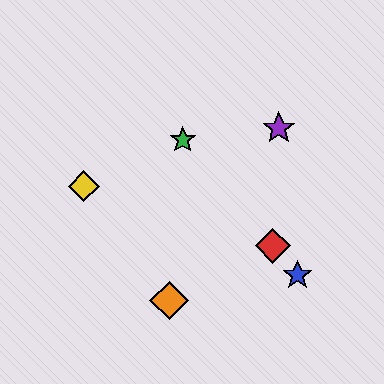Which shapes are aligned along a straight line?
The red diamond, the blue star, the green star are aligned along a straight line.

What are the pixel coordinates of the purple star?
The purple star is at (279, 128).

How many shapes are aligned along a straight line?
3 shapes (the red diamond, the blue star, the green star) are aligned along a straight line.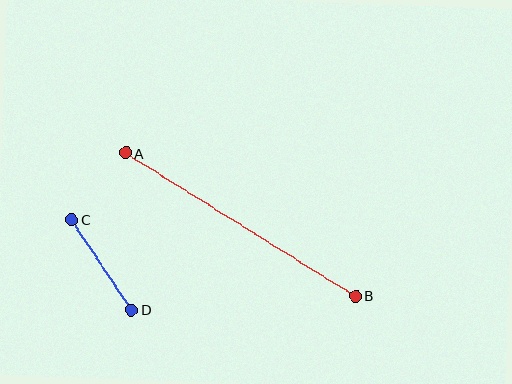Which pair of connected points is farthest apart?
Points A and B are farthest apart.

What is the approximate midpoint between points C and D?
The midpoint is at approximately (102, 265) pixels.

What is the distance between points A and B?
The distance is approximately 271 pixels.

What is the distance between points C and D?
The distance is approximately 108 pixels.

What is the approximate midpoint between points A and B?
The midpoint is at approximately (240, 224) pixels.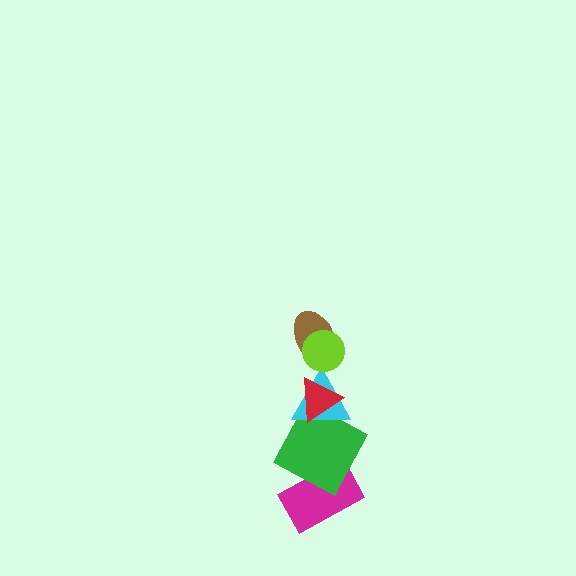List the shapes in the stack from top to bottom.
From top to bottom: the lime circle, the brown ellipse, the red triangle, the cyan triangle, the green square, the magenta rectangle.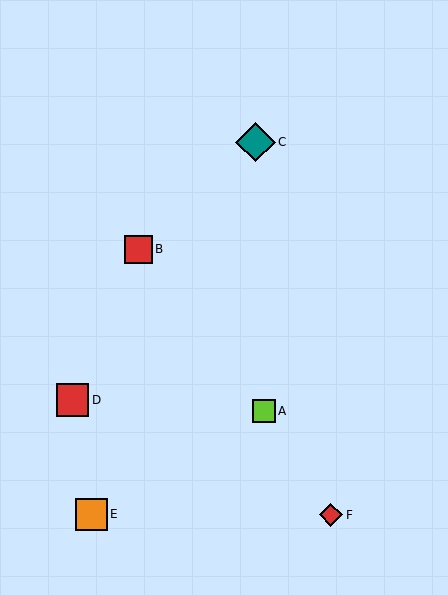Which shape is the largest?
The teal diamond (labeled C) is the largest.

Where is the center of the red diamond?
The center of the red diamond is at (331, 515).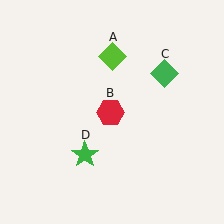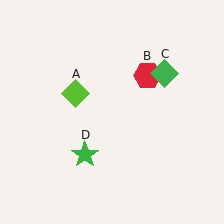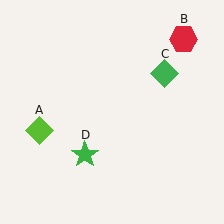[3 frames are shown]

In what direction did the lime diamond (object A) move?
The lime diamond (object A) moved down and to the left.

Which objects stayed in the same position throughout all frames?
Green diamond (object C) and green star (object D) remained stationary.